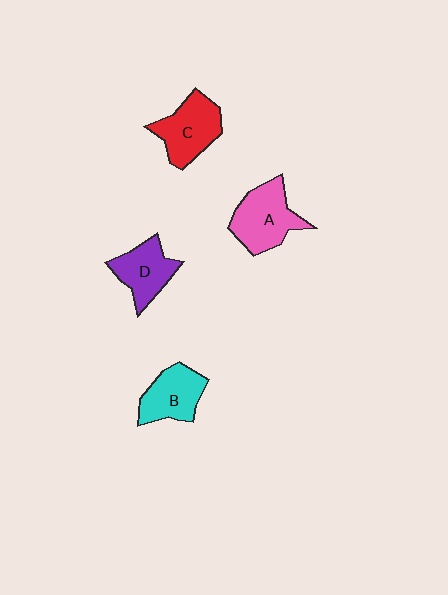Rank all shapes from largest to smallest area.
From largest to smallest: A (pink), C (red), B (cyan), D (purple).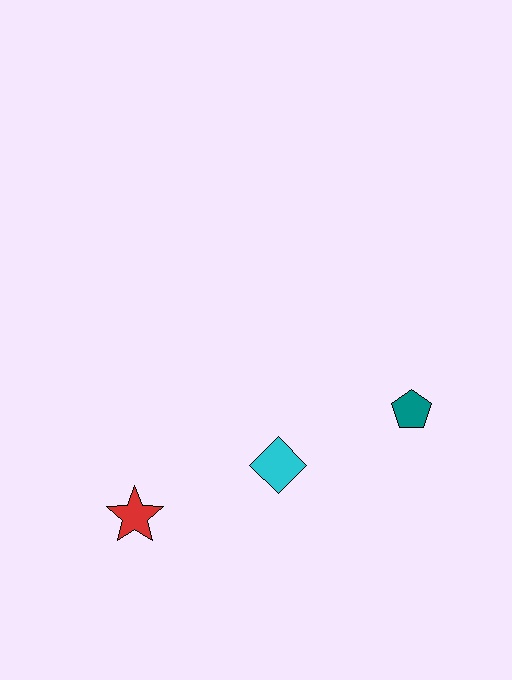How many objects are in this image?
There are 3 objects.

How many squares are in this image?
There are no squares.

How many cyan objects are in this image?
There is 1 cyan object.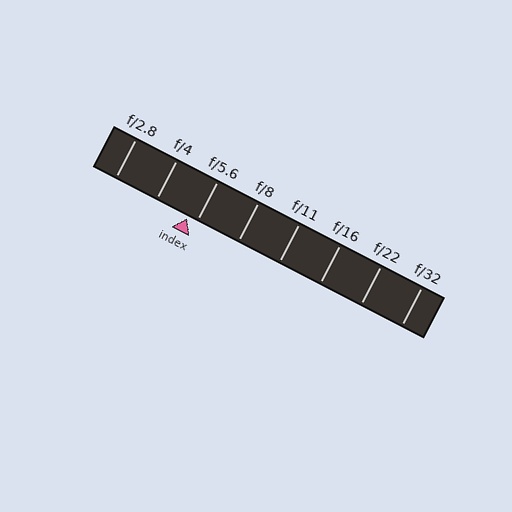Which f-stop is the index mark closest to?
The index mark is closest to f/5.6.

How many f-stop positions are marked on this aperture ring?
There are 8 f-stop positions marked.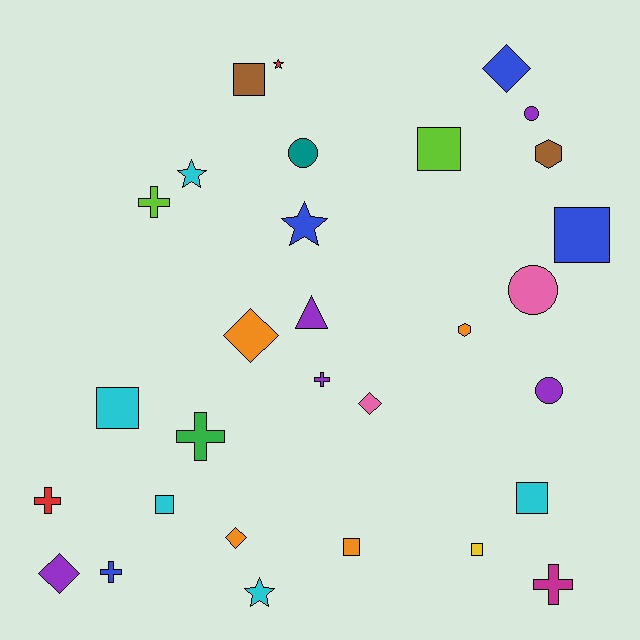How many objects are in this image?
There are 30 objects.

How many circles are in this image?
There are 4 circles.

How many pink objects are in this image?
There are 2 pink objects.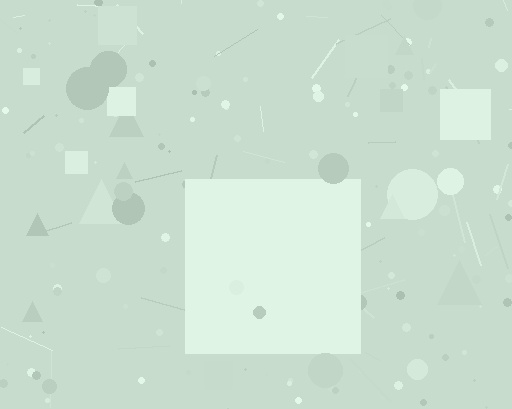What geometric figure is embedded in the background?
A square is embedded in the background.